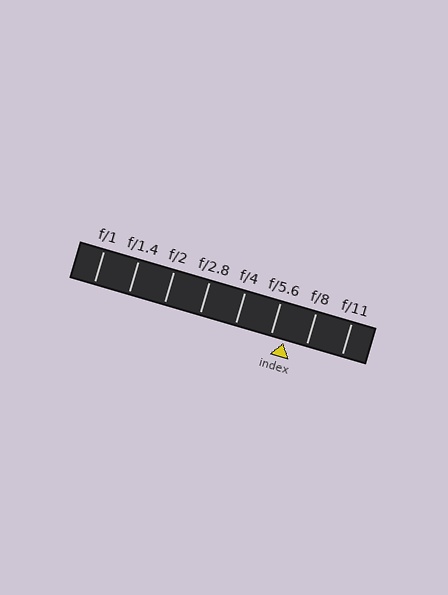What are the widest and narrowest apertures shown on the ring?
The widest aperture shown is f/1 and the narrowest is f/11.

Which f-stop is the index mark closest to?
The index mark is closest to f/5.6.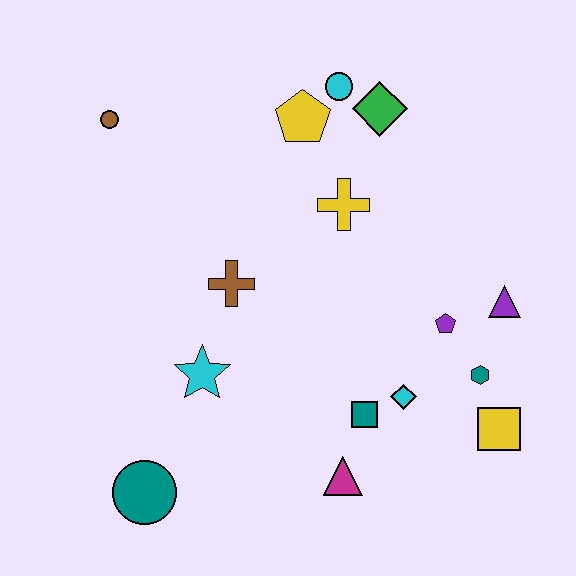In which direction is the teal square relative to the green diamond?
The teal square is below the green diamond.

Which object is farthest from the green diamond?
The teal circle is farthest from the green diamond.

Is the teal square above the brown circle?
No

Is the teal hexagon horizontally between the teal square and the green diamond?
No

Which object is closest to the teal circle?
The cyan star is closest to the teal circle.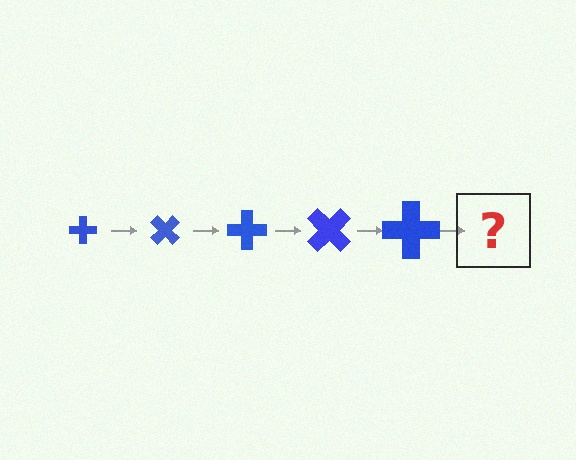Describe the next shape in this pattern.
It should be a cross, larger than the previous one and rotated 225 degrees from the start.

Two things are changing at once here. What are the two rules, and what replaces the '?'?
The two rules are that the cross grows larger each step and it rotates 45 degrees each step. The '?' should be a cross, larger than the previous one and rotated 225 degrees from the start.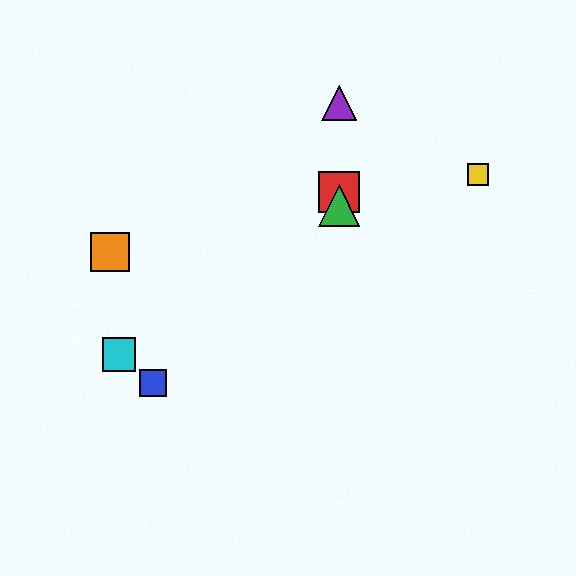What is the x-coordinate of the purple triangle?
The purple triangle is at x≈339.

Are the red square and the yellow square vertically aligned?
No, the red square is at x≈339 and the yellow square is at x≈478.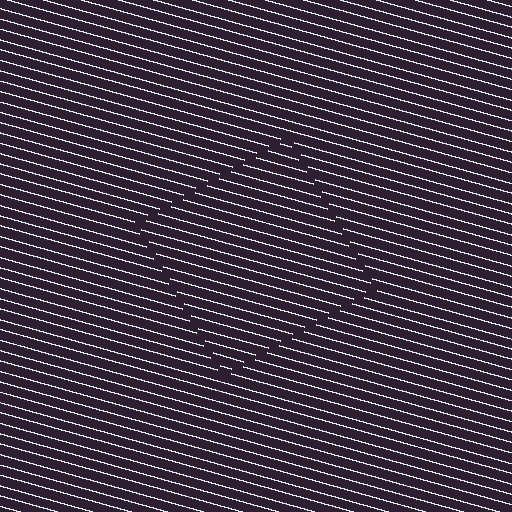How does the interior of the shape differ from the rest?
The interior of the shape contains the same grating, shifted by half a period — the contour is defined by the phase discontinuity where line-ends from the inner and outer gratings abut.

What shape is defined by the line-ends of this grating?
An illusory square. The interior of the shape contains the same grating, shifted by half a period — the contour is defined by the phase discontinuity where line-ends from the inner and outer gratings abut.